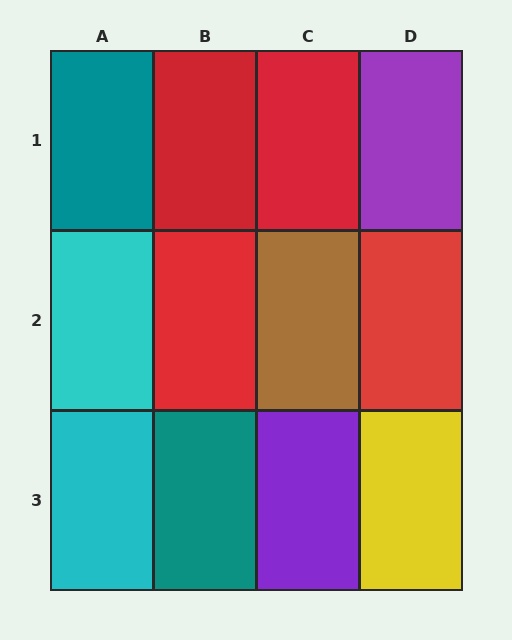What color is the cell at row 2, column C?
Brown.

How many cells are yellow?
1 cell is yellow.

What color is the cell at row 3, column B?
Teal.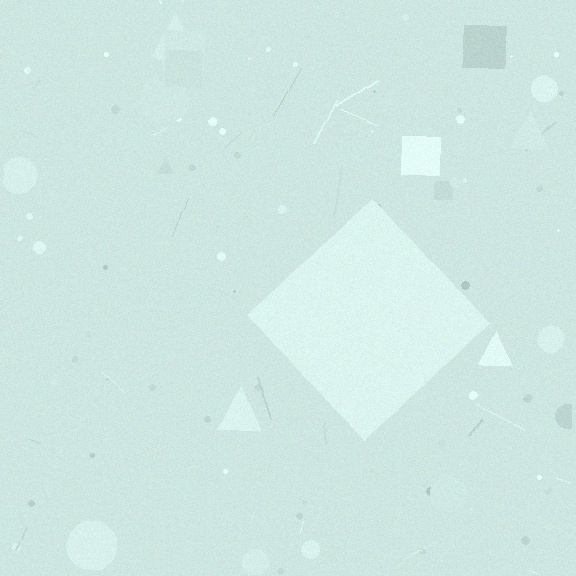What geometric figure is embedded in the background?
A diamond is embedded in the background.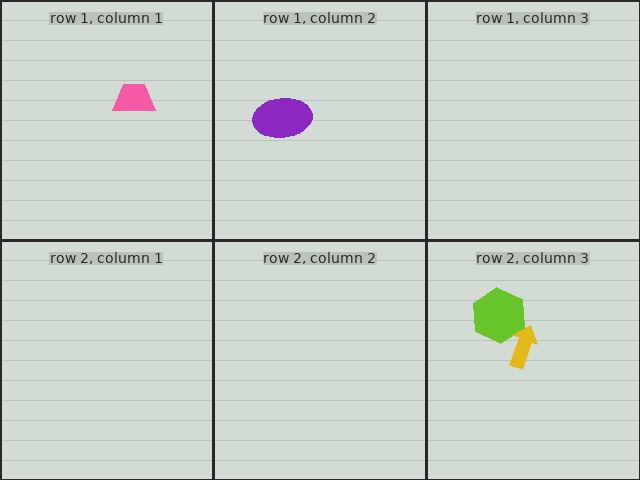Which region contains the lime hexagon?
The row 2, column 3 region.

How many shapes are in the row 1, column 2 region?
1.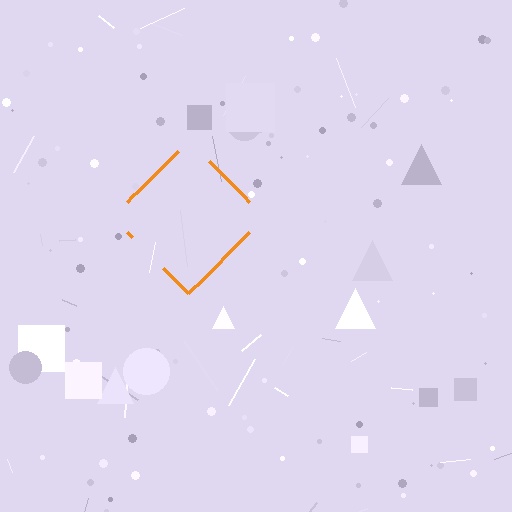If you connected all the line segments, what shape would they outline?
They would outline a diamond.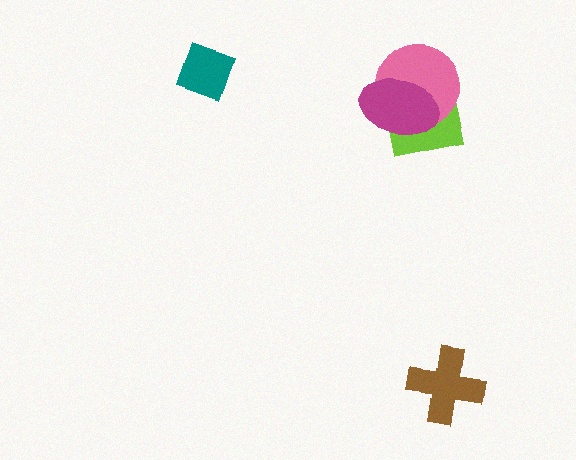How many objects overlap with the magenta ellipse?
2 objects overlap with the magenta ellipse.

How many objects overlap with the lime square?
2 objects overlap with the lime square.